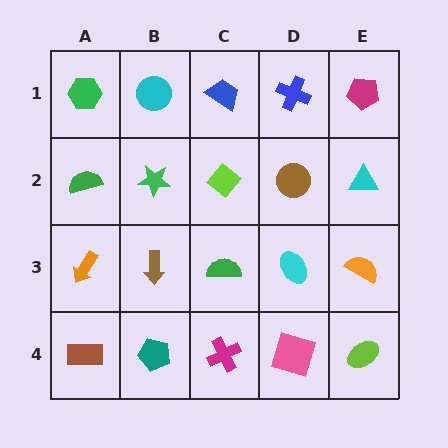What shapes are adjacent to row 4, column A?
An orange arrow (row 3, column A), a teal pentagon (row 4, column B).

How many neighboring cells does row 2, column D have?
4.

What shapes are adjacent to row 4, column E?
An orange semicircle (row 3, column E), a pink square (row 4, column D).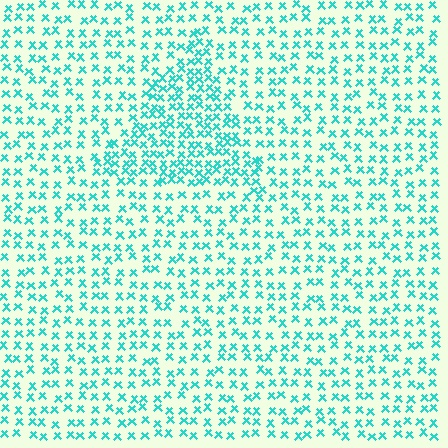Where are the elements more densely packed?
The elements are more densely packed inside the triangle boundary.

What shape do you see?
I see a triangle.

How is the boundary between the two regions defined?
The boundary is defined by a change in element density (approximately 1.8x ratio). All elements are the same color, size, and shape.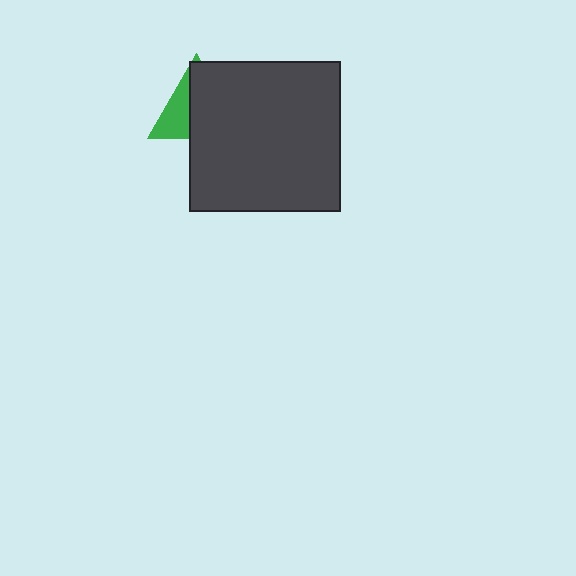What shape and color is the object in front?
The object in front is a dark gray square.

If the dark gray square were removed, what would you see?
You would see the complete green triangle.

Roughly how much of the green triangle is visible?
A small part of it is visible (roughly 38%).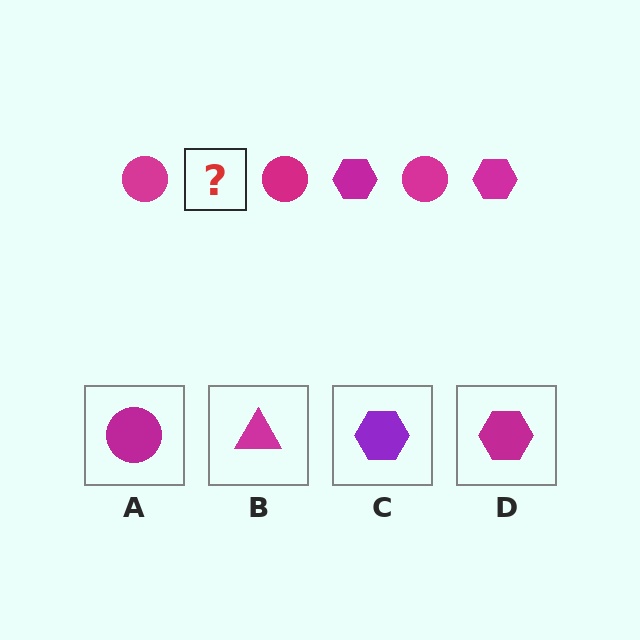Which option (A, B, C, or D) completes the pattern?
D.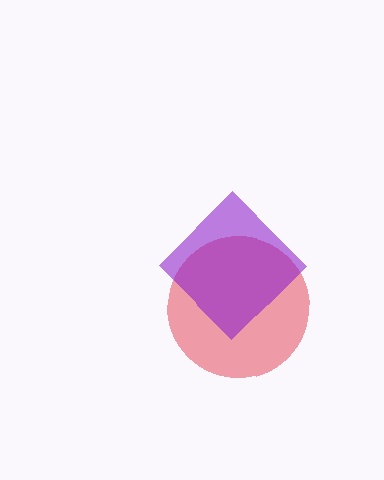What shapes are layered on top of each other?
The layered shapes are: a red circle, a purple diamond.